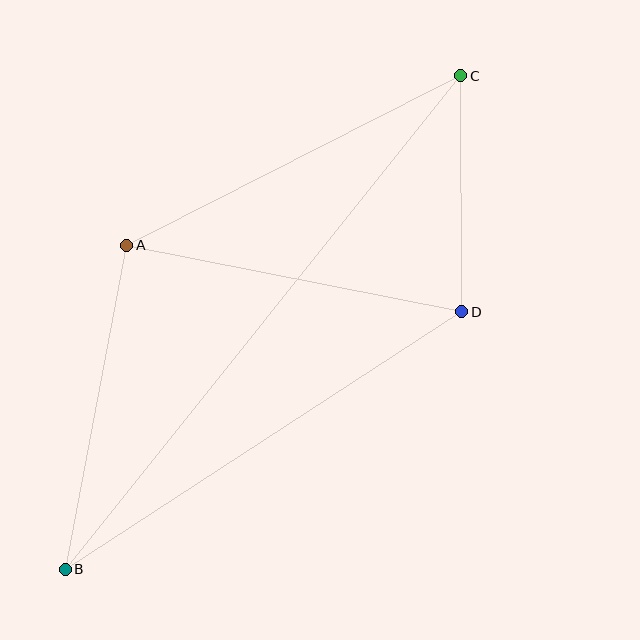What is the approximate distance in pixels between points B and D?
The distance between B and D is approximately 472 pixels.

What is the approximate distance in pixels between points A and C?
The distance between A and C is approximately 374 pixels.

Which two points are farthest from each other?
Points B and C are farthest from each other.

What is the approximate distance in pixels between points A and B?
The distance between A and B is approximately 330 pixels.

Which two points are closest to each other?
Points C and D are closest to each other.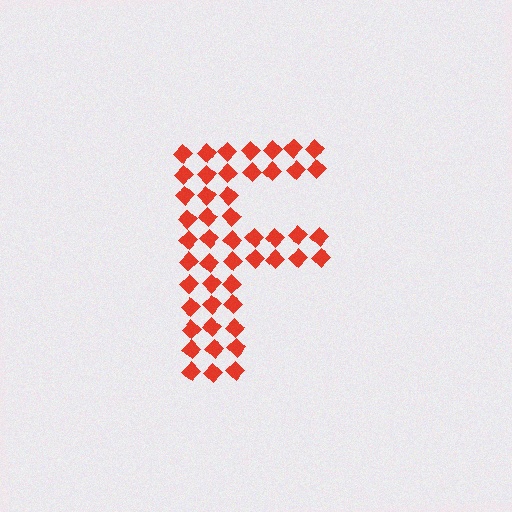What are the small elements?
The small elements are diamonds.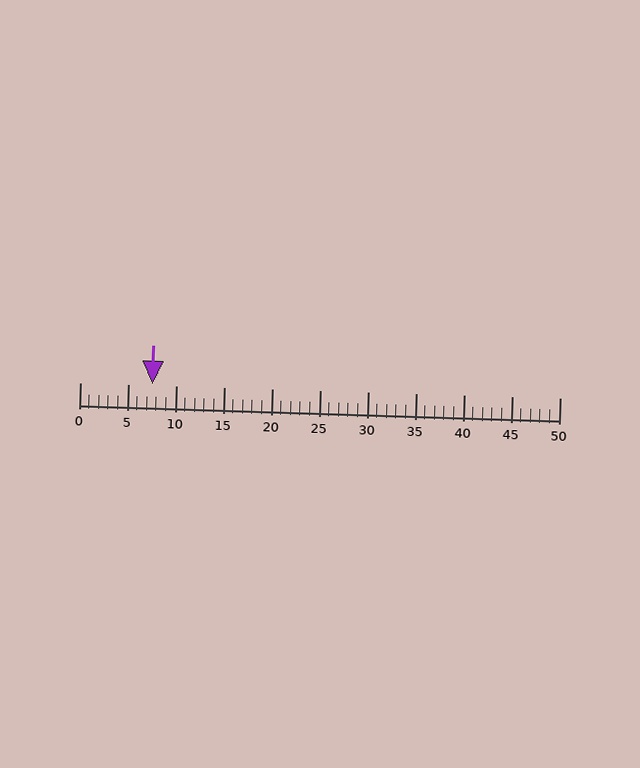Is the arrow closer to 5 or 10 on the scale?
The arrow is closer to 10.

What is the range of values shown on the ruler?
The ruler shows values from 0 to 50.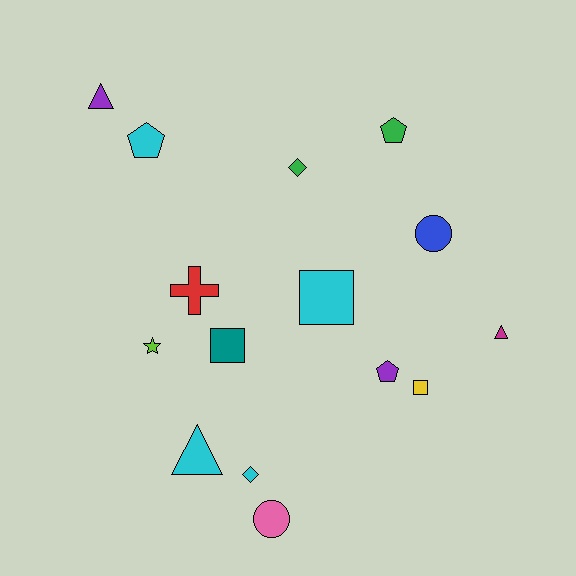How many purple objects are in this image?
There are 2 purple objects.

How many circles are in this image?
There are 2 circles.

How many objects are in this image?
There are 15 objects.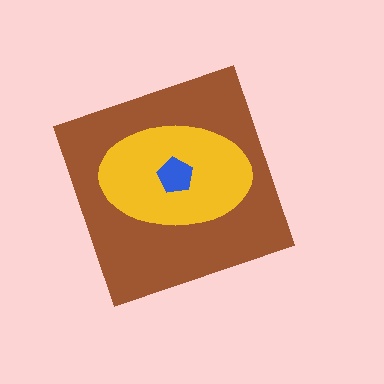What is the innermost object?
The blue pentagon.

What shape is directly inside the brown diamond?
The yellow ellipse.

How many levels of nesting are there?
3.